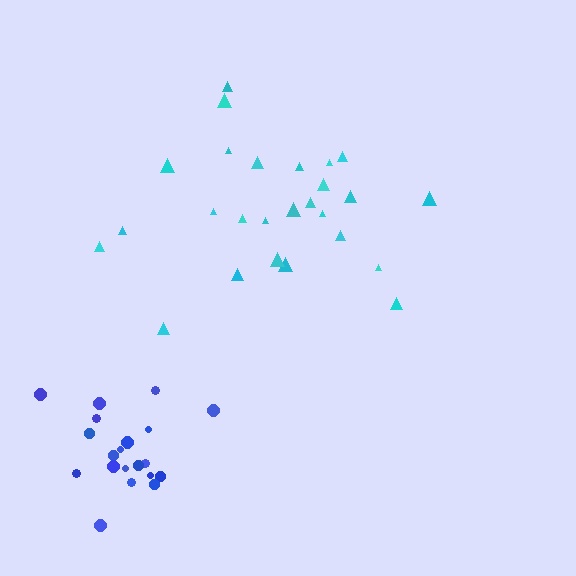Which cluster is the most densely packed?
Blue.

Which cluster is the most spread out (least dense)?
Cyan.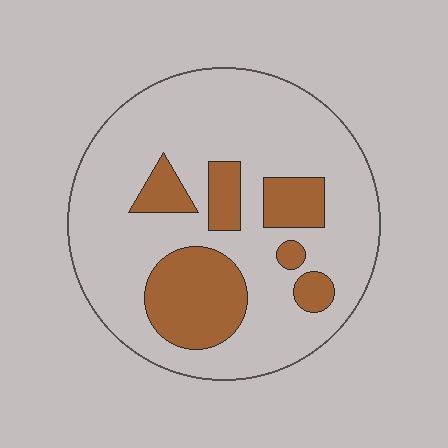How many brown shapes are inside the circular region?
6.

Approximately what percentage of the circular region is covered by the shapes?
Approximately 25%.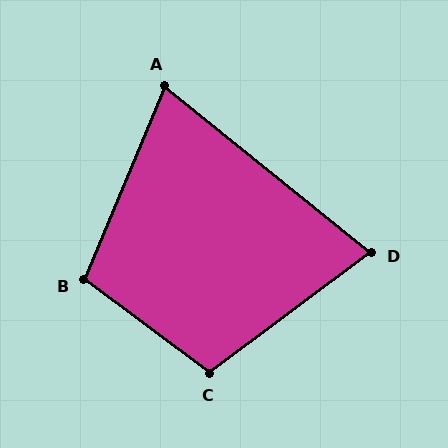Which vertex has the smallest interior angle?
A, at approximately 74 degrees.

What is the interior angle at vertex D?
Approximately 76 degrees (acute).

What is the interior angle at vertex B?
Approximately 104 degrees (obtuse).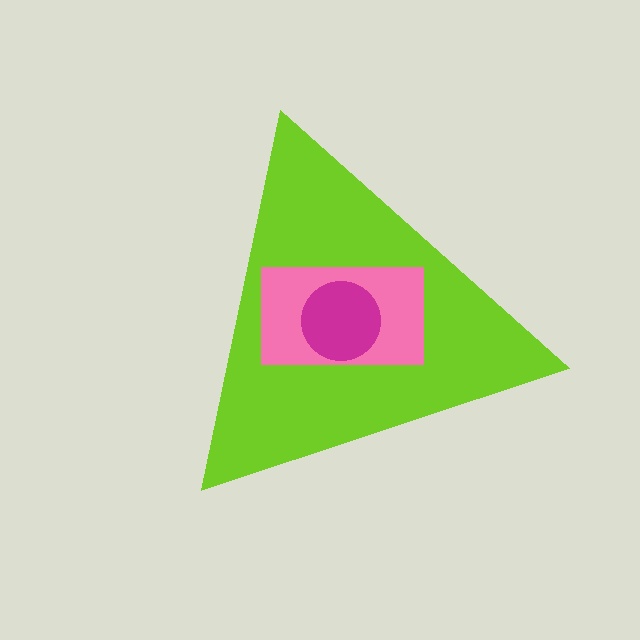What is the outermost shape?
The lime triangle.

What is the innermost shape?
The magenta circle.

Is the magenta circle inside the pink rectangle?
Yes.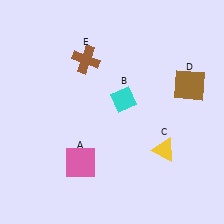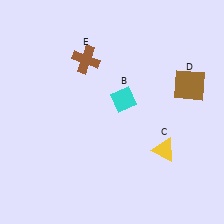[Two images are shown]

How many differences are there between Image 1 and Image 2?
There is 1 difference between the two images.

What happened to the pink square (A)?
The pink square (A) was removed in Image 2. It was in the bottom-left area of Image 1.